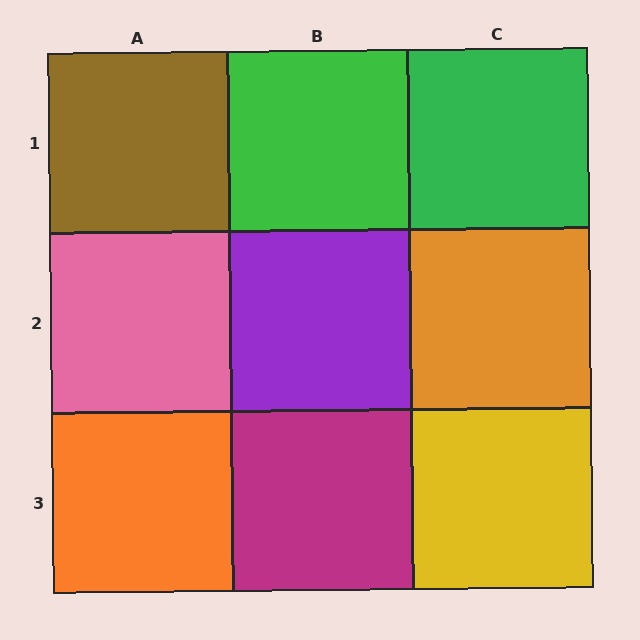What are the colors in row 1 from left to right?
Brown, green, green.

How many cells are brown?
1 cell is brown.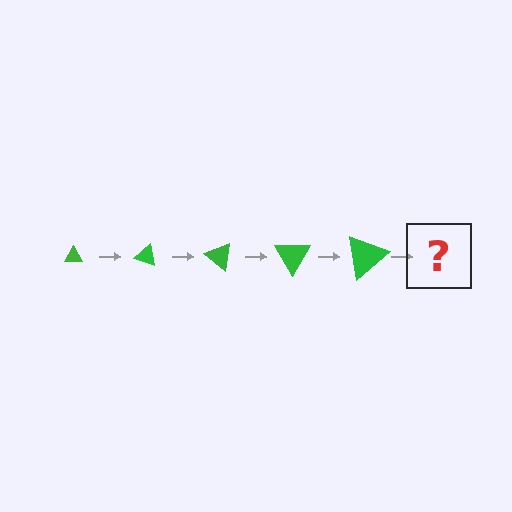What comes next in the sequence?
The next element should be a triangle, larger than the previous one and rotated 100 degrees from the start.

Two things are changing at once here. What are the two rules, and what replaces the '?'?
The two rules are that the triangle grows larger each step and it rotates 20 degrees each step. The '?' should be a triangle, larger than the previous one and rotated 100 degrees from the start.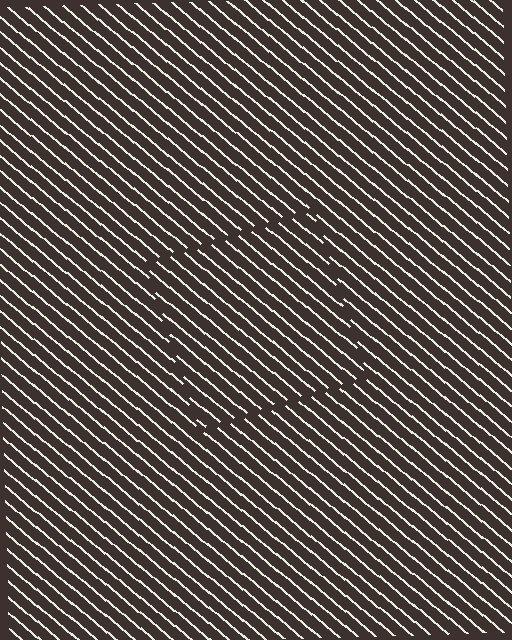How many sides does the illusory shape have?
4 sides — the line-ends trace a square.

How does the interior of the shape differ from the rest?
The interior of the shape contains the same grating, shifted by half a period — the contour is defined by the phase discontinuity where line-ends from the inner and outer gratings abut.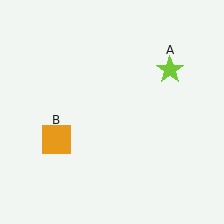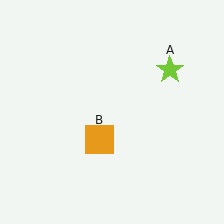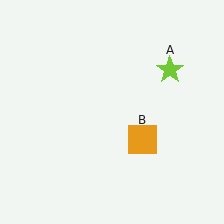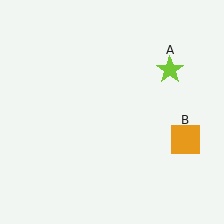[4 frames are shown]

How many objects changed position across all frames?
1 object changed position: orange square (object B).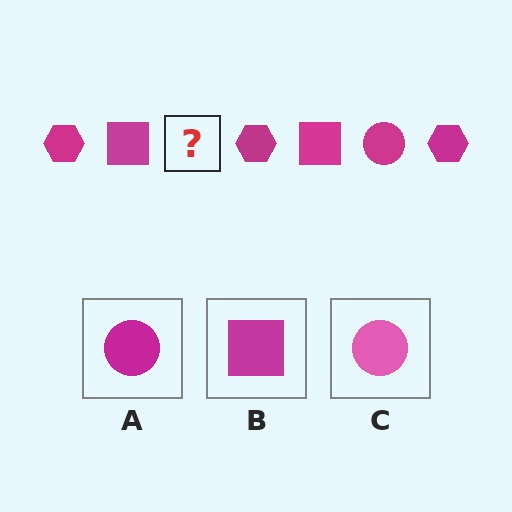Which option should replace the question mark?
Option A.